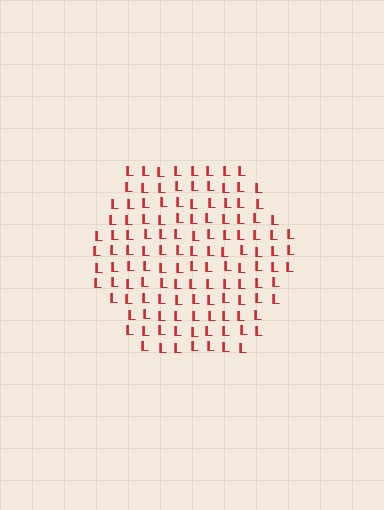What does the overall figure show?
The overall figure shows a hexagon.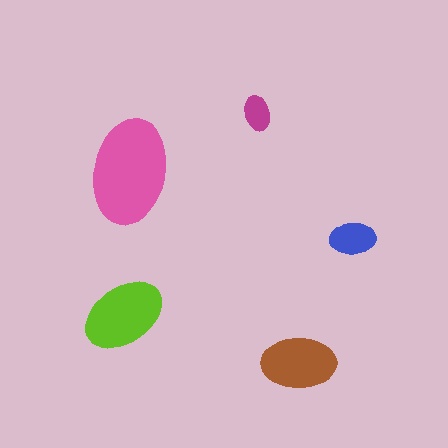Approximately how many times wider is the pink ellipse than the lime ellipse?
About 1.5 times wider.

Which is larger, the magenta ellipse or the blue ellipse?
The blue one.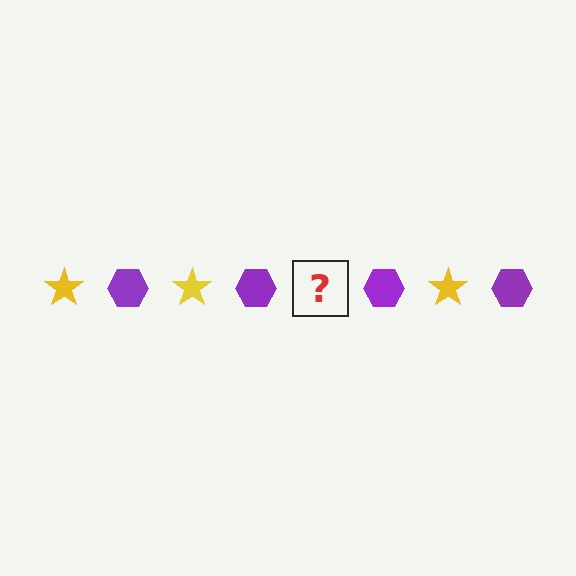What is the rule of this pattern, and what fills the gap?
The rule is that the pattern alternates between yellow star and purple hexagon. The gap should be filled with a yellow star.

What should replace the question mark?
The question mark should be replaced with a yellow star.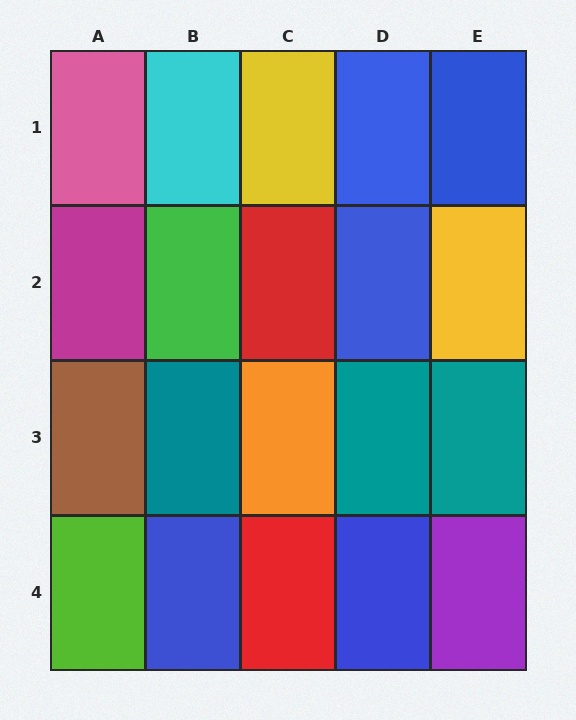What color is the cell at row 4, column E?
Purple.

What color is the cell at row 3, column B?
Teal.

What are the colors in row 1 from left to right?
Pink, cyan, yellow, blue, blue.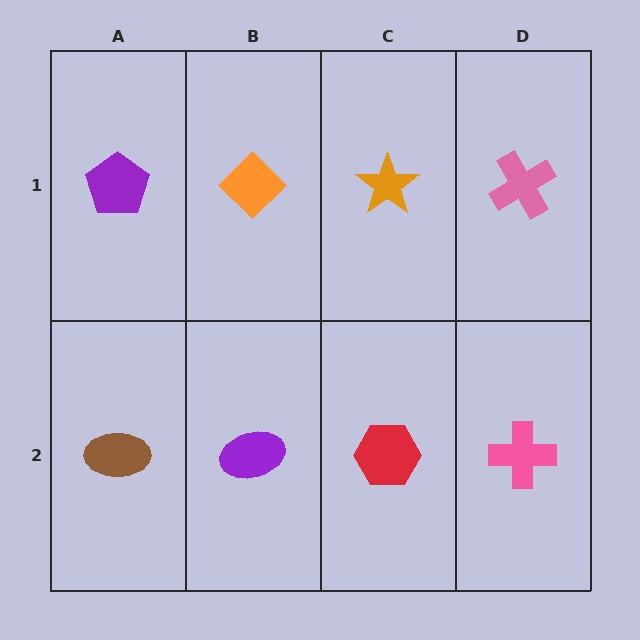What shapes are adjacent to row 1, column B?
A purple ellipse (row 2, column B), a purple pentagon (row 1, column A), an orange star (row 1, column C).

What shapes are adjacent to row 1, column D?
A pink cross (row 2, column D), an orange star (row 1, column C).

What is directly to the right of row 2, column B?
A red hexagon.